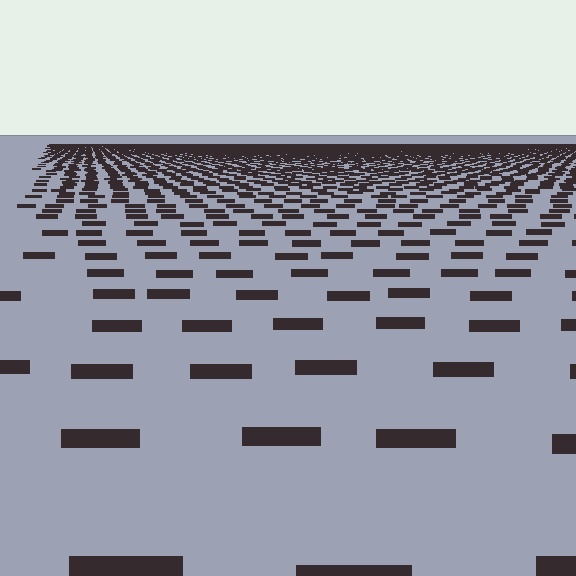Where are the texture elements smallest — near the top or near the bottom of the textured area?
Near the top.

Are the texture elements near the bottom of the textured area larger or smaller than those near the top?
Larger. Near the bottom, elements are closer to the viewer and appear at a bigger on-screen size.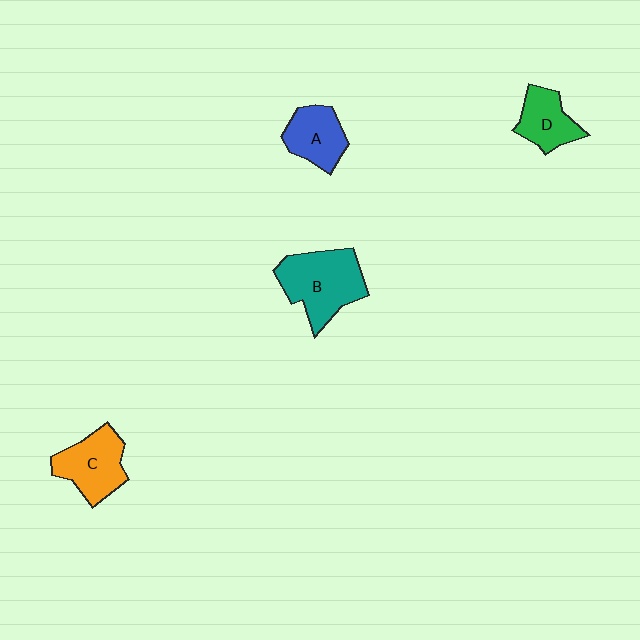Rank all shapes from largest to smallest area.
From largest to smallest: B (teal), C (orange), A (blue), D (green).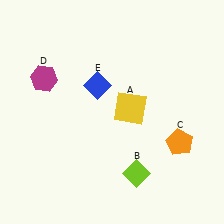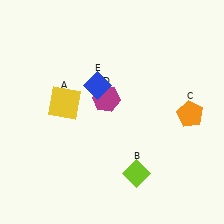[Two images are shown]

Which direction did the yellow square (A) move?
The yellow square (A) moved left.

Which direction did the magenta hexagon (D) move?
The magenta hexagon (D) moved right.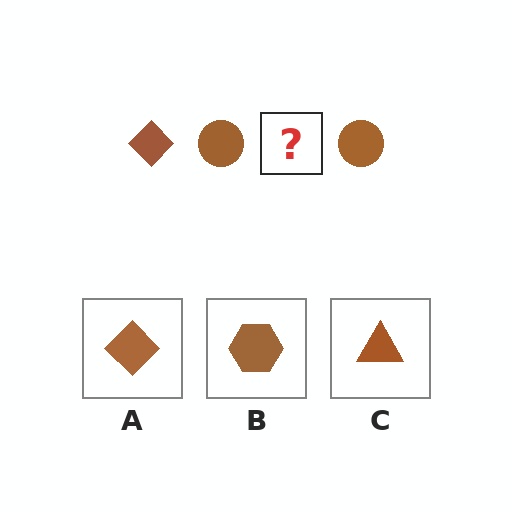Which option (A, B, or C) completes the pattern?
A.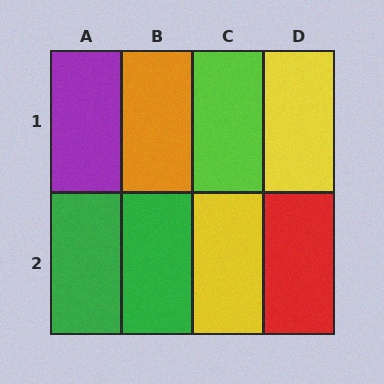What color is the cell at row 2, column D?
Red.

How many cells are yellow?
2 cells are yellow.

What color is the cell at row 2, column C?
Yellow.